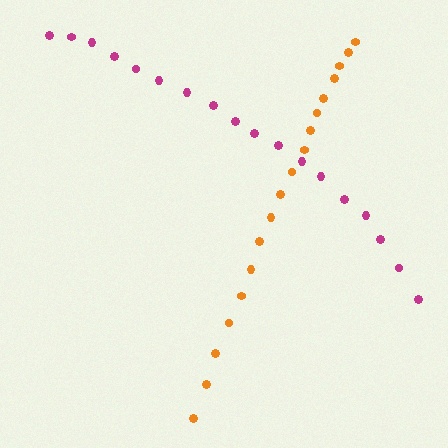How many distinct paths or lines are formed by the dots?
There are 2 distinct paths.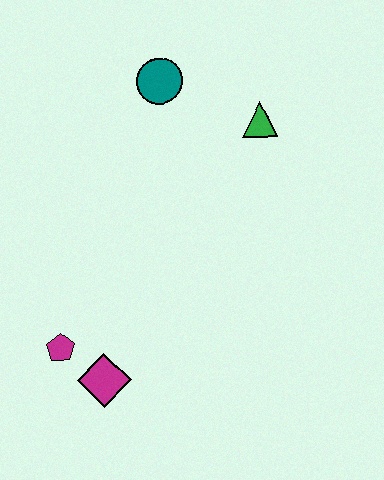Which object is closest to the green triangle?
The teal circle is closest to the green triangle.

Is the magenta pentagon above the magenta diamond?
Yes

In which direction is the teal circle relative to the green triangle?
The teal circle is to the left of the green triangle.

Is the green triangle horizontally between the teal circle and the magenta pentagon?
No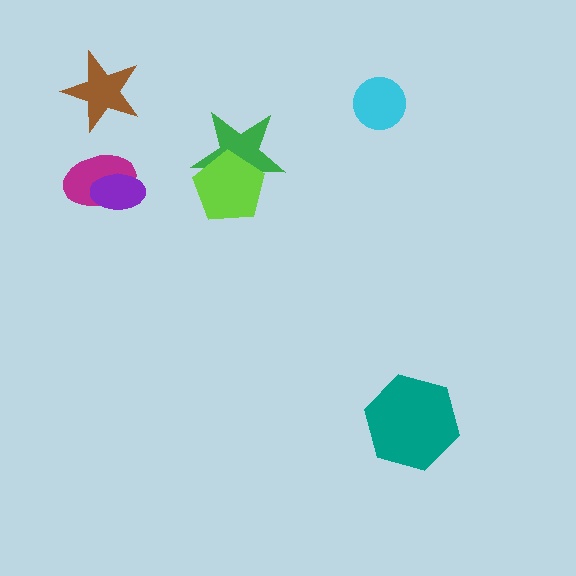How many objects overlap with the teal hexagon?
0 objects overlap with the teal hexagon.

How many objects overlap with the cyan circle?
0 objects overlap with the cyan circle.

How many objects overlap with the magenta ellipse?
1 object overlaps with the magenta ellipse.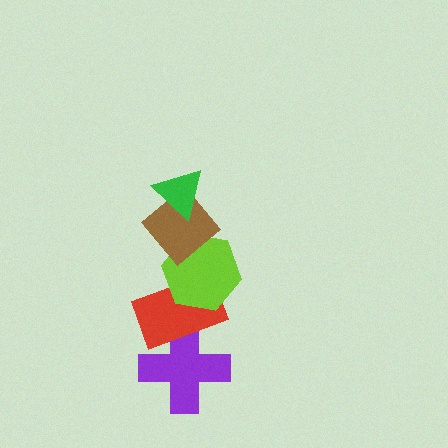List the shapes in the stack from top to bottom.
From top to bottom: the green triangle, the brown diamond, the lime hexagon, the red rectangle, the purple cross.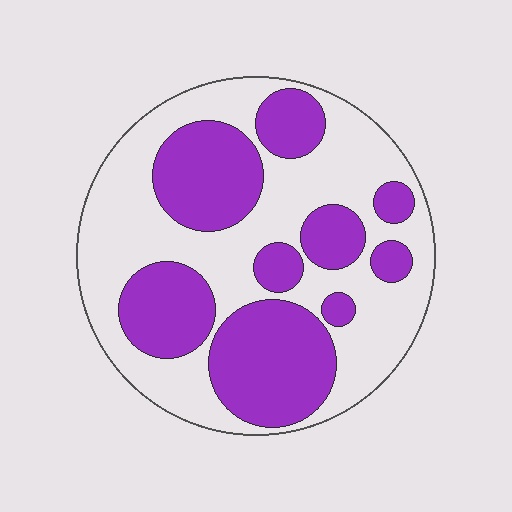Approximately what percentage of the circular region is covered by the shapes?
Approximately 45%.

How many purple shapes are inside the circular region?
9.